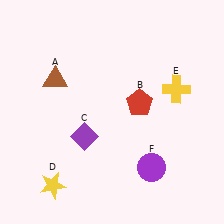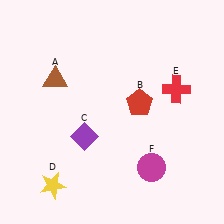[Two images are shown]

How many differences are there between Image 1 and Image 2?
There are 2 differences between the two images.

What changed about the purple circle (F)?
In Image 1, F is purple. In Image 2, it changed to magenta.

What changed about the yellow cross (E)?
In Image 1, E is yellow. In Image 2, it changed to red.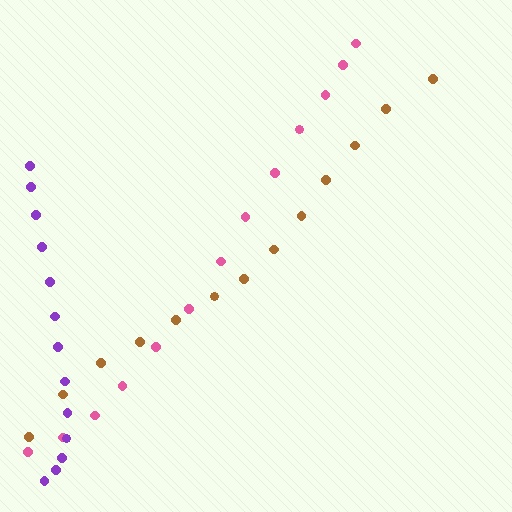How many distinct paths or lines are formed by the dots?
There are 3 distinct paths.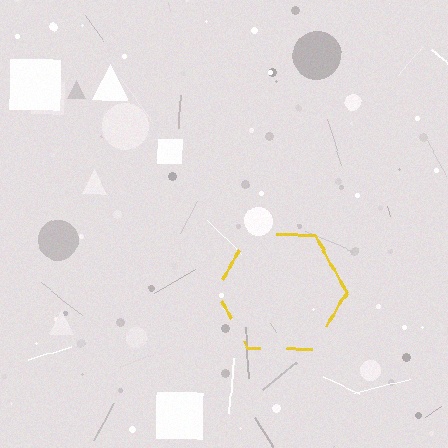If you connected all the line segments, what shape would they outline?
They would outline a hexagon.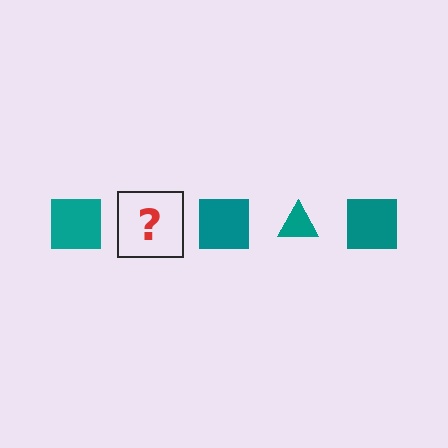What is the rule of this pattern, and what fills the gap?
The rule is that the pattern cycles through square, triangle shapes in teal. The gap should be filled with a teal triangle.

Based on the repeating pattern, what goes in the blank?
The blank should be a teal triangle.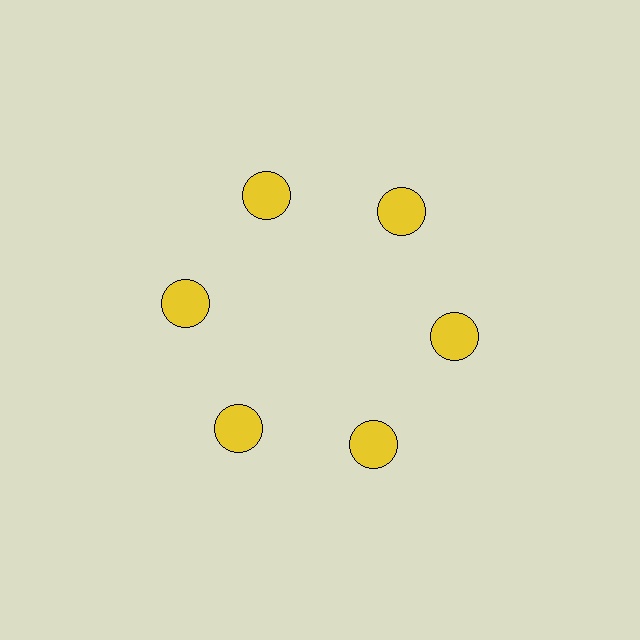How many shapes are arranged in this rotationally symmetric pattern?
There are 6 shapes, arranged in 6 groups of 1.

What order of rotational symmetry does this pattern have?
This pattern has 6-fold rotational symmetry.